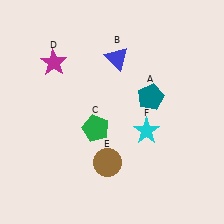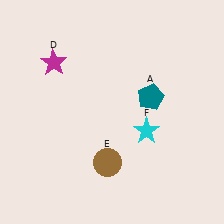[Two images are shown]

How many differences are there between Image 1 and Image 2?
There are 2 differences between the two images.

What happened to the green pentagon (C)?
The green pentagon (C) was removed in Image 2. It was in the bottom-left area of Image 1.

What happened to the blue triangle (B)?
The blue triangle (B) was removed in Image 2. It was in the top-right area of Image 1.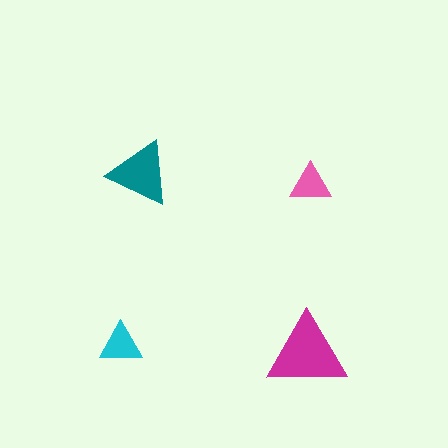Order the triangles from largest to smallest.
the magenta one, the teal one, the cyan one, the pink one.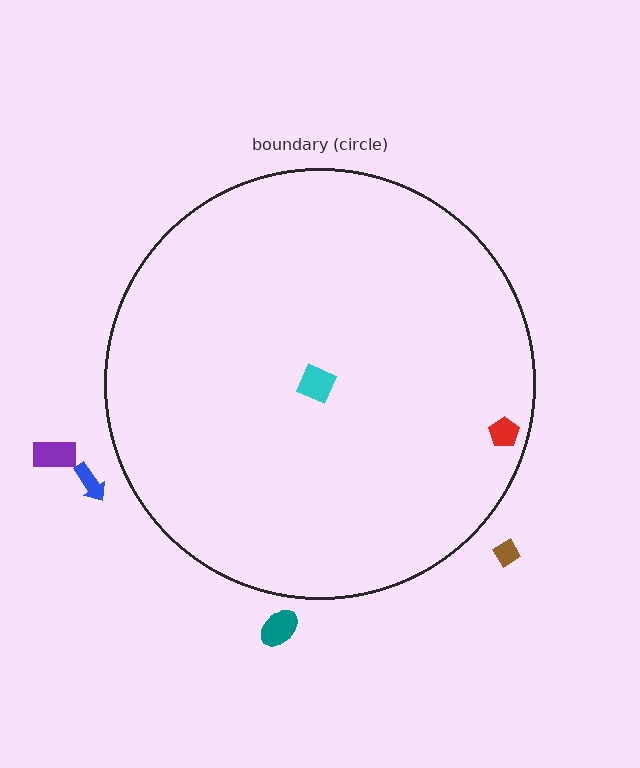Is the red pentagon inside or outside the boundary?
Inside.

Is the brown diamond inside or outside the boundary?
Outside.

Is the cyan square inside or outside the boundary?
Inside.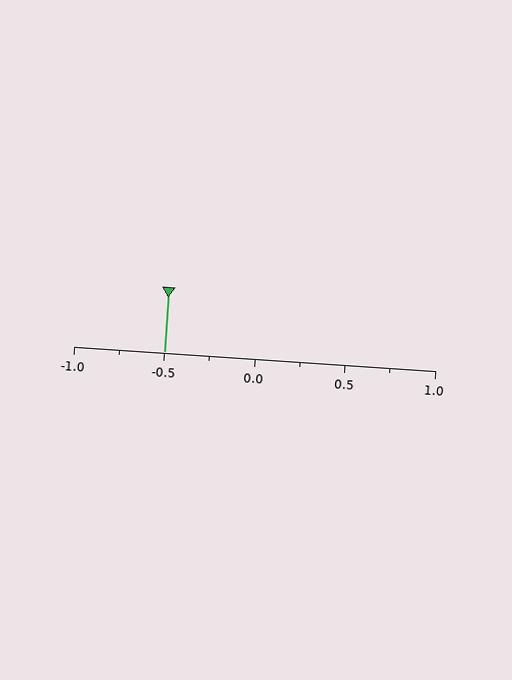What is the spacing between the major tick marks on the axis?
The major ticks are spaced 0.5 apart.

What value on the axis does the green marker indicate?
The marker indicates approximately -0.5.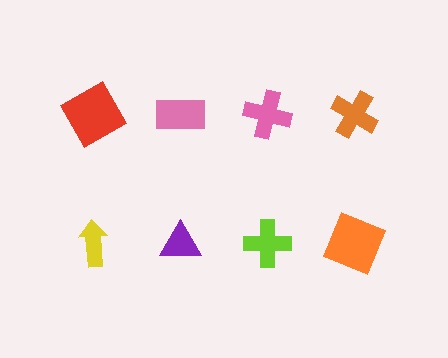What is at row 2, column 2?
A purple triangle.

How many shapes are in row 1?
4 shapes.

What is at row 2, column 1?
A yellow arrow.